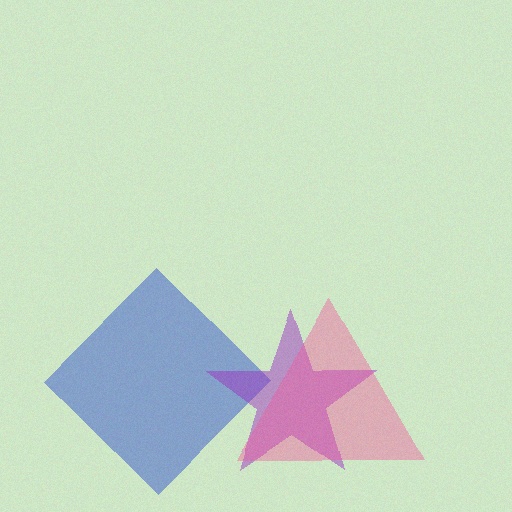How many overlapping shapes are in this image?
There are 3 overlapping shapes in the image.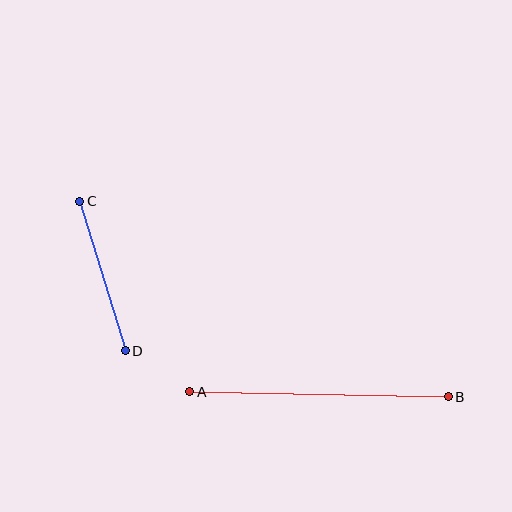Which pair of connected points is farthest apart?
Points A and B are farthest apart.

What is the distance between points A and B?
The distance is approximately 259 pixels.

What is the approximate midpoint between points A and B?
The midpoint is at approximately (319, 394) pixels.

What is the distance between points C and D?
The distance is approximately 156 pixels.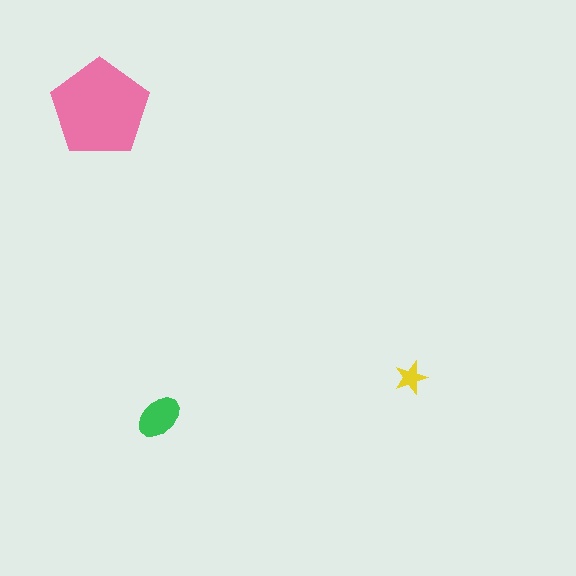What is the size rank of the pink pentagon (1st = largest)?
1st.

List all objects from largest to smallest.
The pink pentagon, the green ellipse, the yellow star.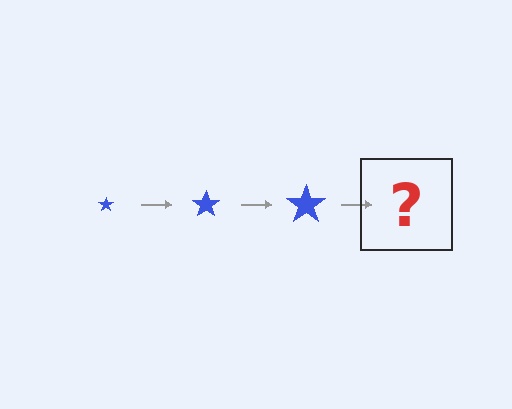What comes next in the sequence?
The next element should be a blue star, larger than the previous one.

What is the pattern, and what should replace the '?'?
The pattern is that the star gets progressively larger each step. The '?' should be a blue star, larger than the previous one.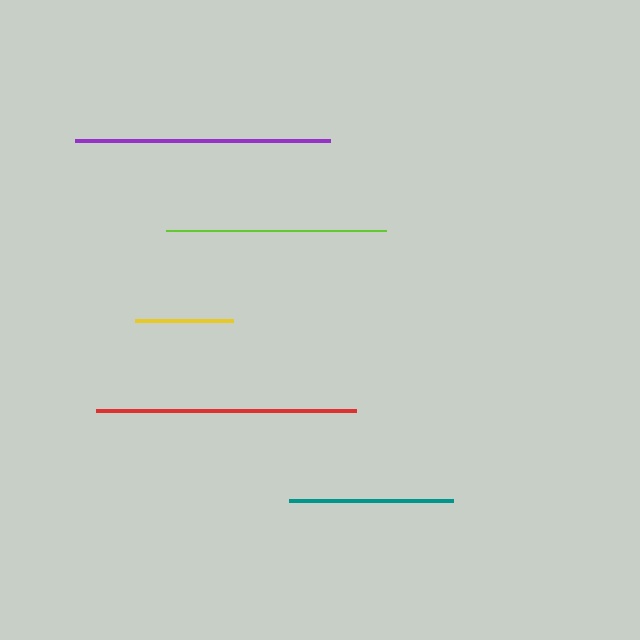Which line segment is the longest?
The red line is the longest at approximately 260 pixels.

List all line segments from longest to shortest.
From longest to shortest: red, purple, lime, teal, yellow.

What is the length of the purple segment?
The purple segment is approximately 255 pixels long.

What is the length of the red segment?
The red segment is approximately 260 pixels long.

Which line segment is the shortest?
The yellow line is the shortest at approximately 98 pixels.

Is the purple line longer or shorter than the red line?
The red line is longer than the purple line.